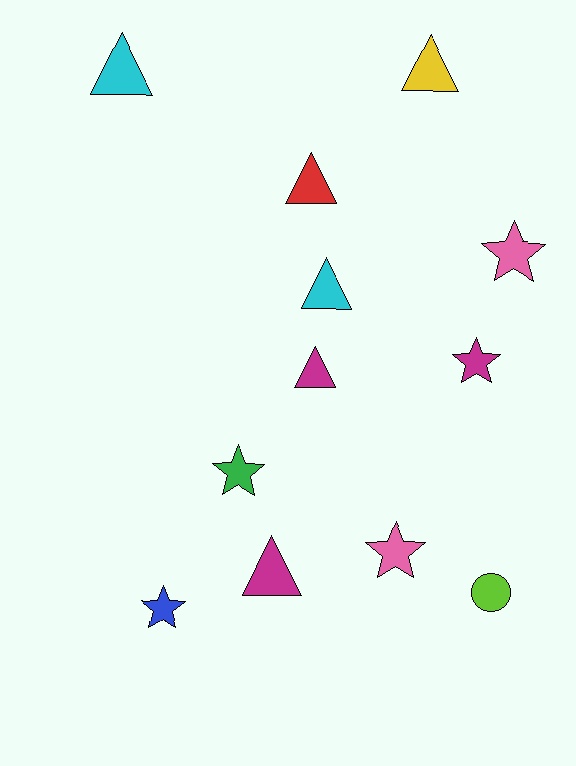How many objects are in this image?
There are 12 objects.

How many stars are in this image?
There are 5 stars.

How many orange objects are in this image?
There are no orange objects.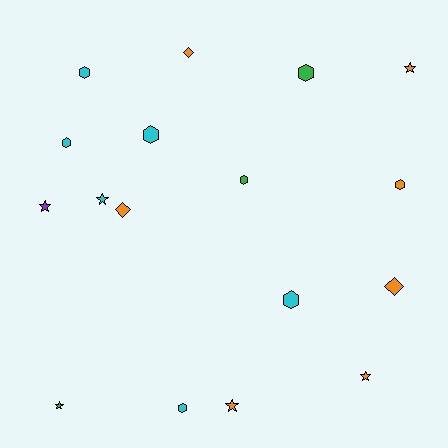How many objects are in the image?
There are 17 objects.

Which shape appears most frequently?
Hexagon, with 8 objects.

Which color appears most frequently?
Orange, with 7 objects.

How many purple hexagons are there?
There are no purple hexagons.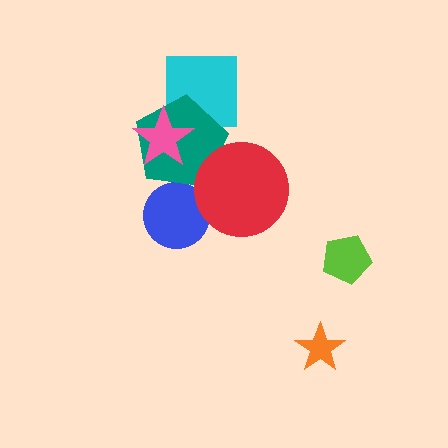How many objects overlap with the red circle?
2 objects overlap with the red circle.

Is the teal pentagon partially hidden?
Yes, it is partially covered by another shape.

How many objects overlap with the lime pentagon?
0 objects overlap with the lime pentagon.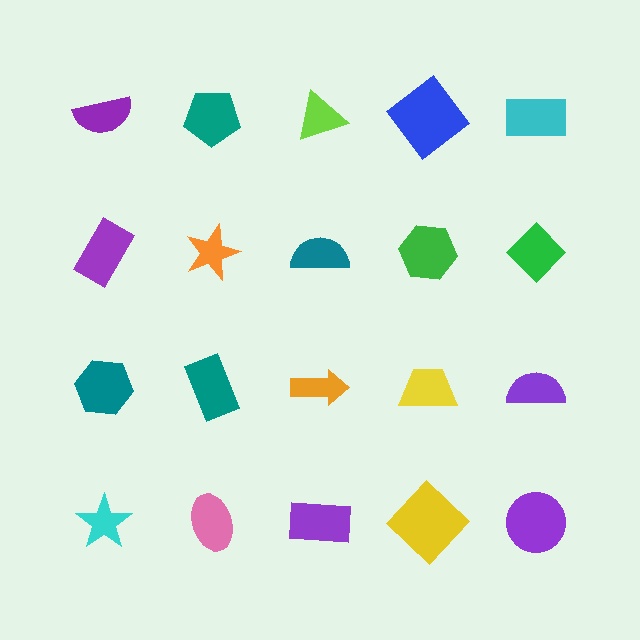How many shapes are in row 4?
5 shapes.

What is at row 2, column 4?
A green hexagon.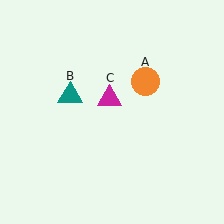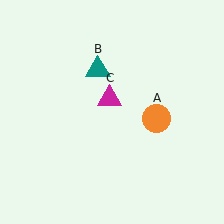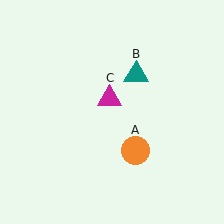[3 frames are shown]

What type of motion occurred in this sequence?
The orange circle (object A), teal triangle (object B) rotated clockwise around the center of the scene.